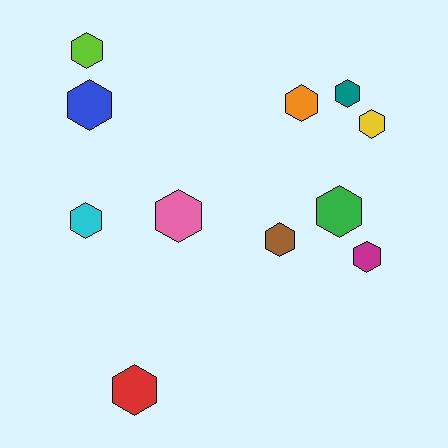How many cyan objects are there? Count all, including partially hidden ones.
There is 1 cyan object.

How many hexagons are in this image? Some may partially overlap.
There are 11 hexagons.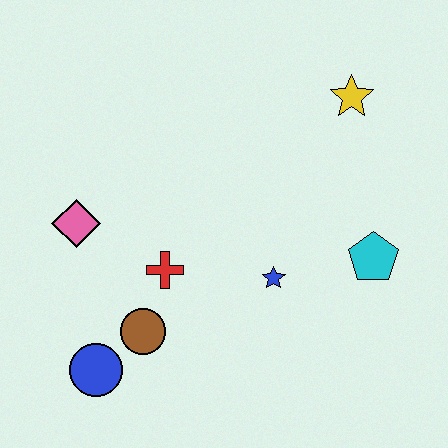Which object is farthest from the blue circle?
The yellow star is farthest from the blue circle.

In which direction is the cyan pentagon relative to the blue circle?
The cyan pentagon is to the right of the blue circle.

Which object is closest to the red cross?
The brown circle is closest to the red cross.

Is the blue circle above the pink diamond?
No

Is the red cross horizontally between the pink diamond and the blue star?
Yes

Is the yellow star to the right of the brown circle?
Yes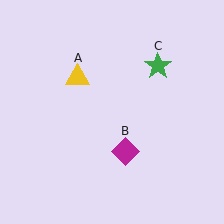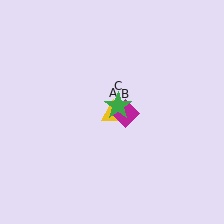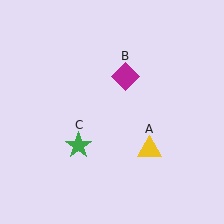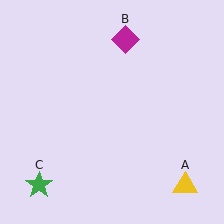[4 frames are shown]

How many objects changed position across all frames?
3 objects changed position: yellow triangle (object A), magenta diamond (object B), green star (object C).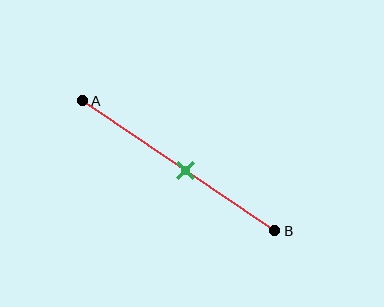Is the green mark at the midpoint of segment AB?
No, the mark is at about 55% from A, not at the 50% midpoint.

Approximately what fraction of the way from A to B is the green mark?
The green mark is approximately 55% of the way from A to B.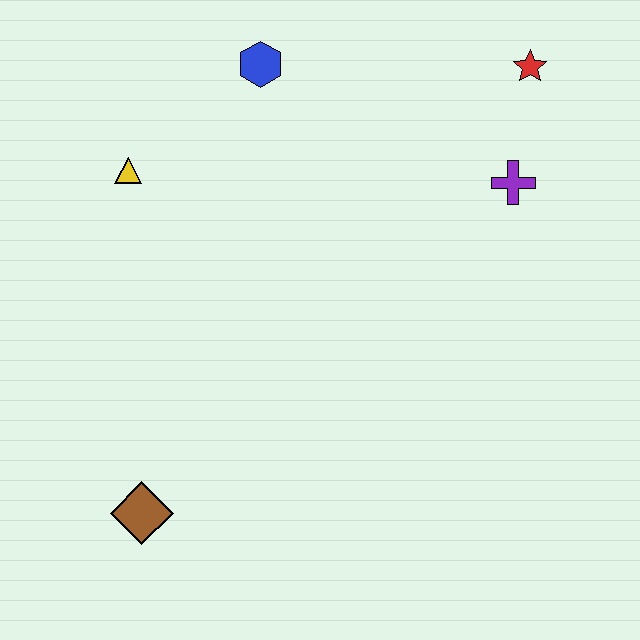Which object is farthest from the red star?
The brown diamond is farthest from the red star.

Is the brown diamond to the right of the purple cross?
No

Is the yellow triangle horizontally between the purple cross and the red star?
No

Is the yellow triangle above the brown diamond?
Yes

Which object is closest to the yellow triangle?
The blue hexagon is closest to the yellow triangle.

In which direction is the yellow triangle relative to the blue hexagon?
The yellow triangle is to the left of the blue hexagon.